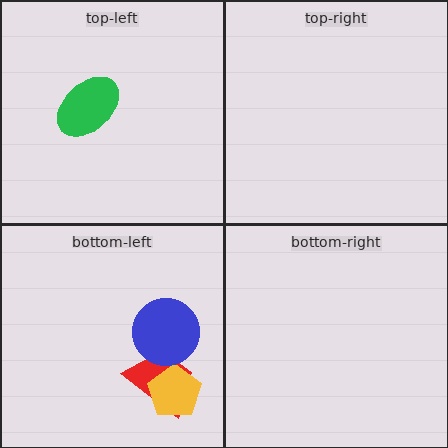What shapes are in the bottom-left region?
The red trapezoid, the yellow pentagon, the blue circle.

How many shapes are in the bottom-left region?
3.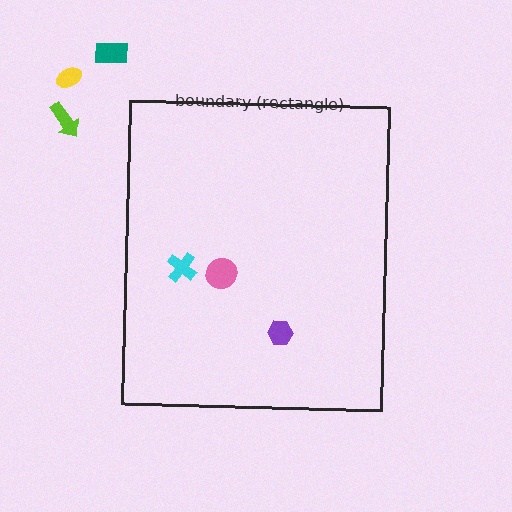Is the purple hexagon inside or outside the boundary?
Inside.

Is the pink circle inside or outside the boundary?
Inside.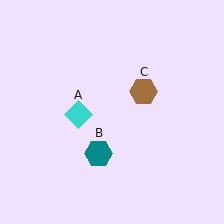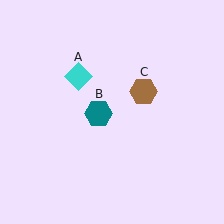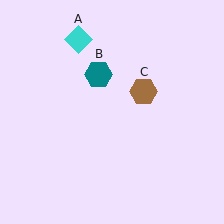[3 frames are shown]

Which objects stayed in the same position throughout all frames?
Brown hexagon (object C) remained stationary.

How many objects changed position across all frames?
2 objects changed position: cyan diamond (object A), teal hexagon (object B).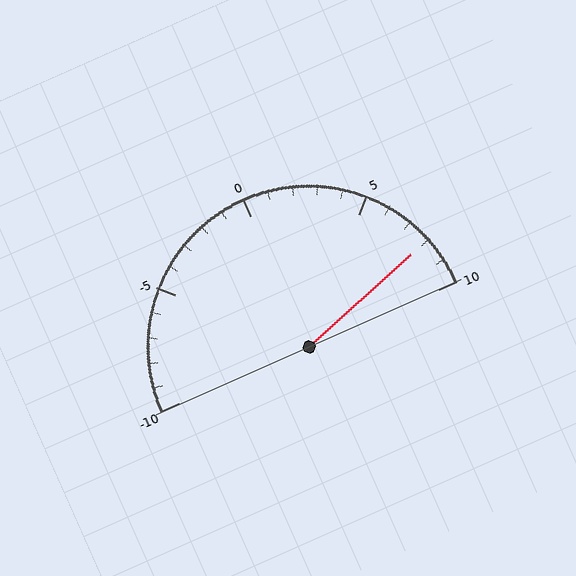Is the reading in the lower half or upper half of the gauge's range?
The reading is in the upper half of the range (-10 to 10).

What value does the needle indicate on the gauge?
The needle indicates approximately 8.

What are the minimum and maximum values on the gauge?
The gauge ranges from -10 to 10.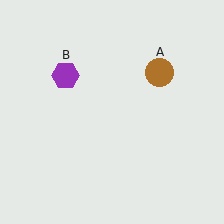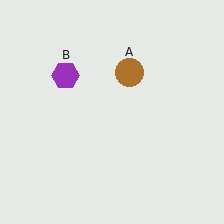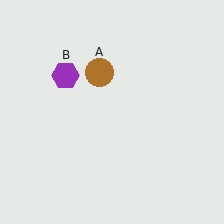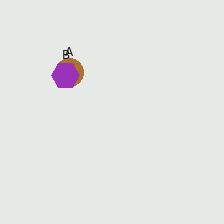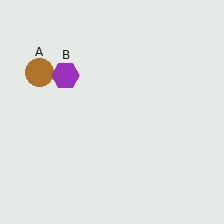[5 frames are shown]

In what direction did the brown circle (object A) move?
The brown circle (object A) moved left.